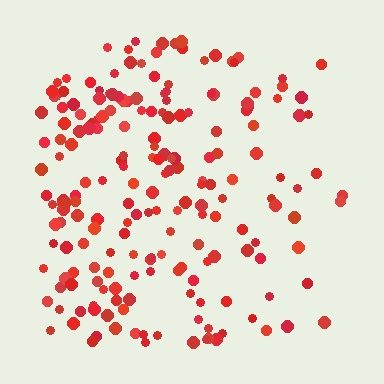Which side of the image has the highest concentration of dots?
The left.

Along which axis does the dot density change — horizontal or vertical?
Horizontal.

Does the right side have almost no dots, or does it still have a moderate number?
Still a moderate number, just noticeably fewer than the left.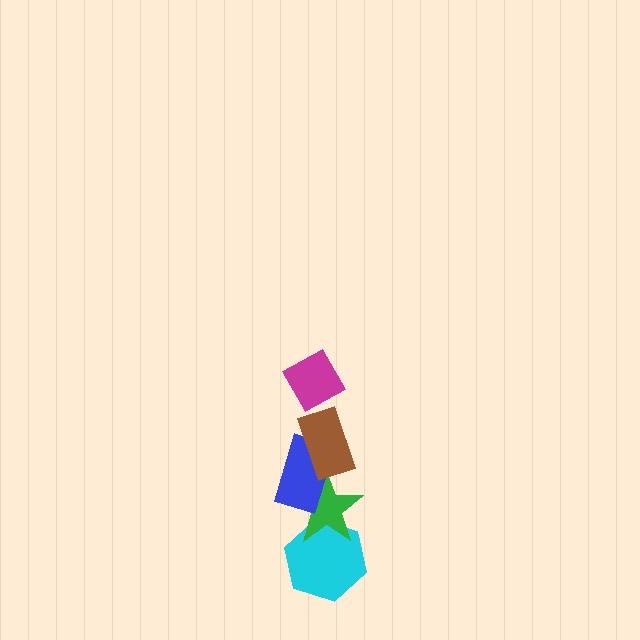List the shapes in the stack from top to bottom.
From top to bottom: the magenta diamond, the brown rectangle, the blue rectangle, the green star, the cyan hexagon.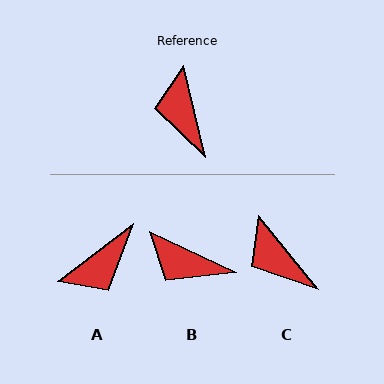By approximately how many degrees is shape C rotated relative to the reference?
Approximately 25 degrees counter-clockwise.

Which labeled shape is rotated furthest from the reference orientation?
A, about 114 degrees away.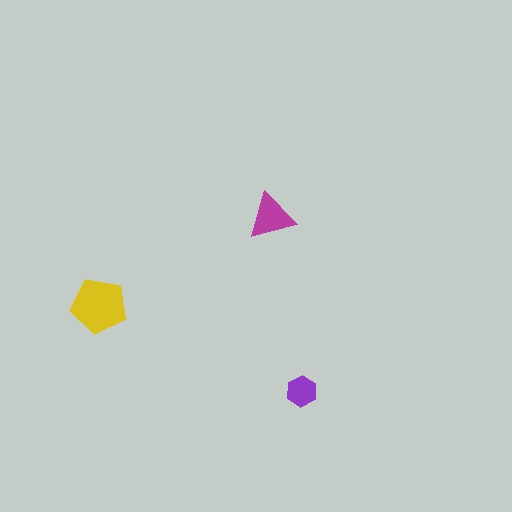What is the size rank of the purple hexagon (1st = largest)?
3rd.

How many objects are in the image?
There are 3 objects in the image.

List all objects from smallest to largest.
The purple hexagon, the magenta triangle, the yellow pentagon.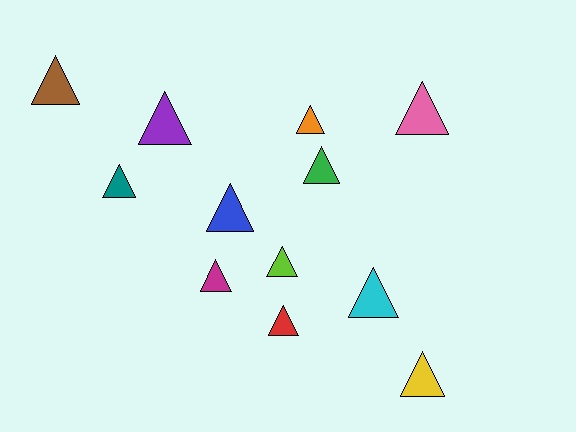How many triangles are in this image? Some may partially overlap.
There are 12 triangles.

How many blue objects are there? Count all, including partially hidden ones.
There is 1 blue object.